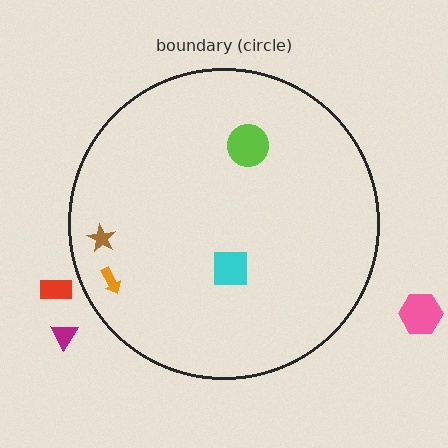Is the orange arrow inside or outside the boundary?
Inside.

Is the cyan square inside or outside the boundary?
Inside.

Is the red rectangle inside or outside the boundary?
Outside.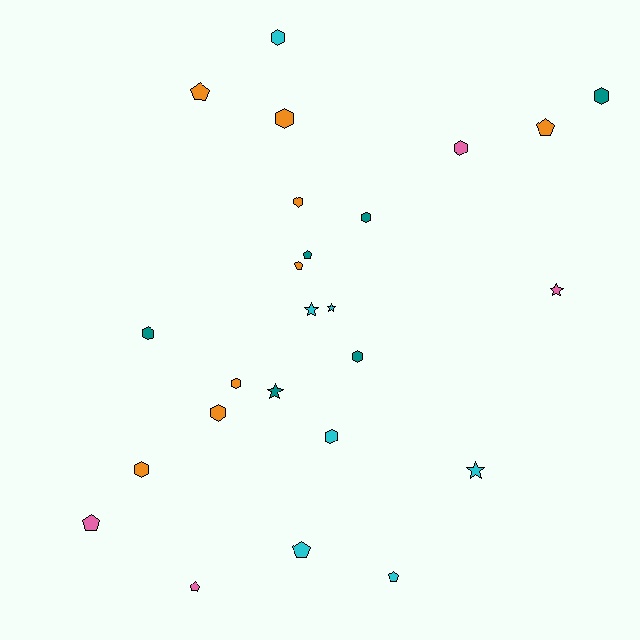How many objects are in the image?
There are 25 objects.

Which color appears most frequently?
Orange, with 8 objects.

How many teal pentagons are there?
There is 1 teal pentagon.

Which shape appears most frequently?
Hexagon, with 12 objects.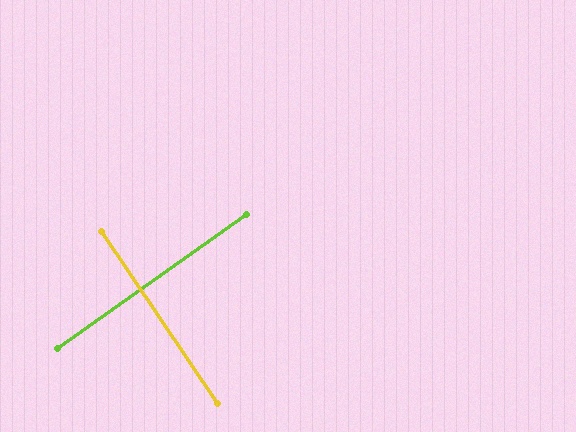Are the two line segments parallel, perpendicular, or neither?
Perpendicular — they meet at approximately 88°.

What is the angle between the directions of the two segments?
Approximately 88 degrees.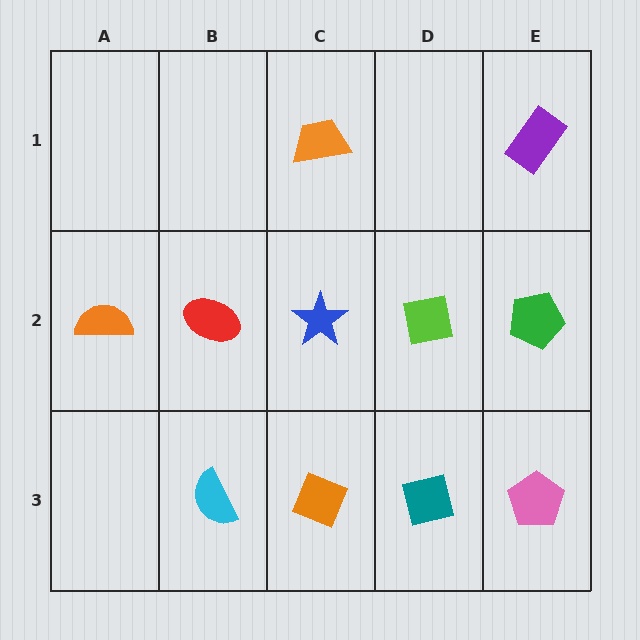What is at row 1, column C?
An orange trapezoid.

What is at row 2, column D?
A lime square.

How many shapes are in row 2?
5 shapes.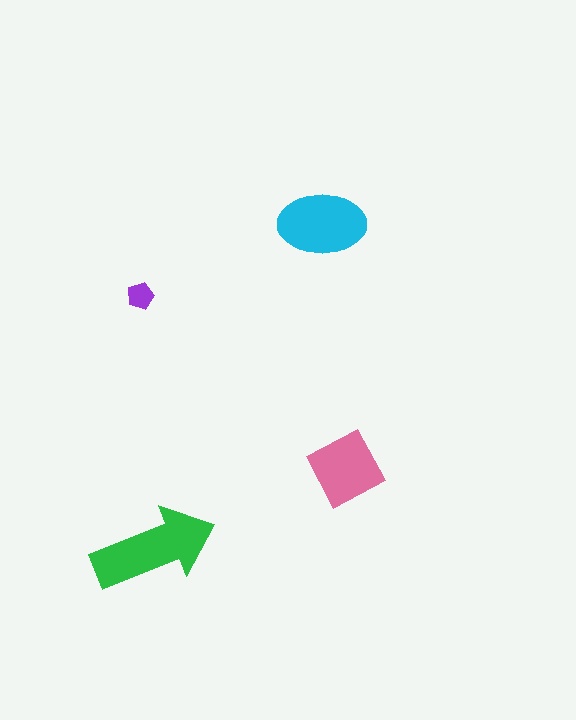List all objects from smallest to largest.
The purple pentagon, the pink square, the cyan ellipse, the green arrow.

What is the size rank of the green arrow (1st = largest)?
1st.